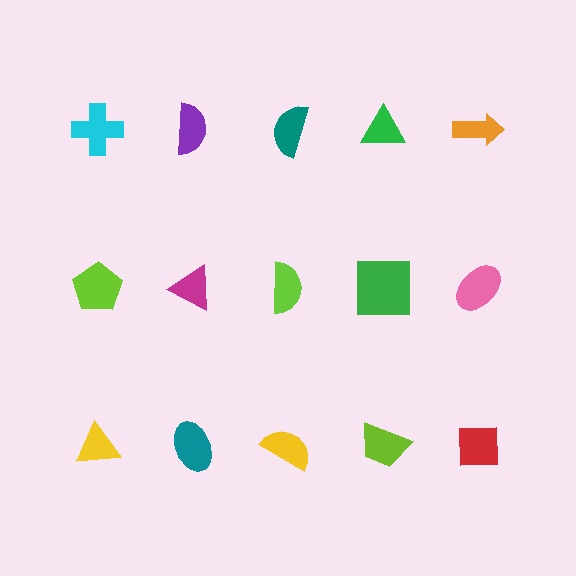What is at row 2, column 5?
A pink ellipse.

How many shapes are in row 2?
5 shapes.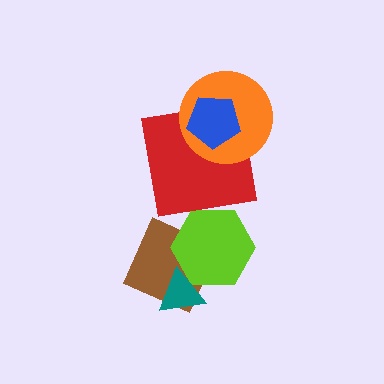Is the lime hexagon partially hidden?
Yes, it is partially covered by another shape.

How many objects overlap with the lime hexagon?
2 objects overlap with the lime hexagon.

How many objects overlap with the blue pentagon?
2 objects overlap with the blue pentagon.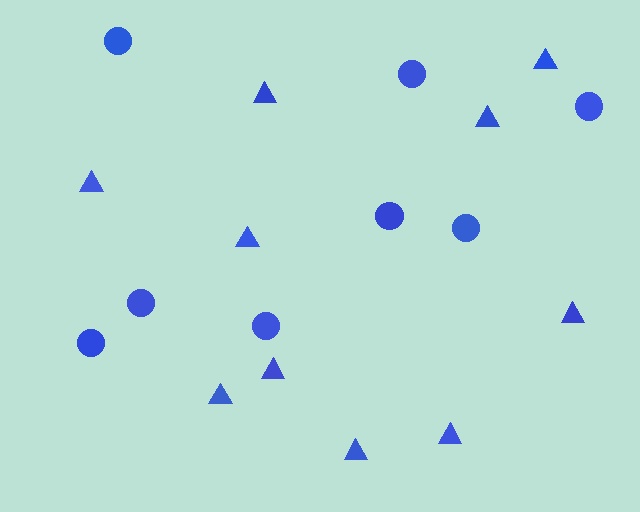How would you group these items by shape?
There are 2 groups: one group of triangles (10) and one group of circles (8).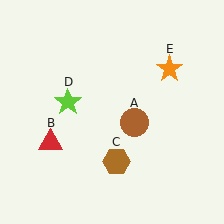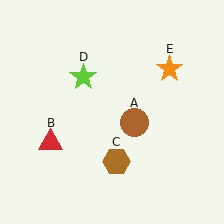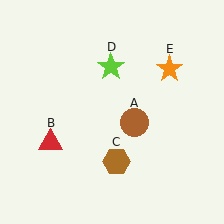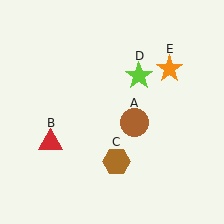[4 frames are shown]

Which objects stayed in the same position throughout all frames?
Brown circle (object A) and red triangle (object B) and brown hexagon (object C) and orange star (object E) remained stationary.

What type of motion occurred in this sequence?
The lime star (object D) rotated clockwise around the center of the scene.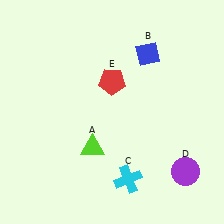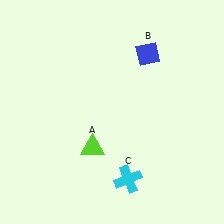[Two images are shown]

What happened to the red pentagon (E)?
The red pentagon (E) was removed in Image 2. It was in the top-right area of Image 1.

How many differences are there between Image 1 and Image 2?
There are 2 differences between the two images.